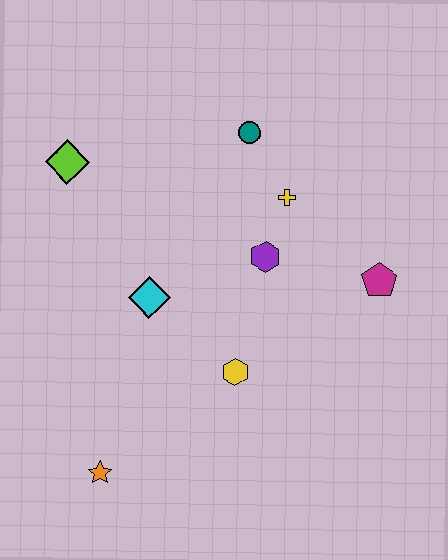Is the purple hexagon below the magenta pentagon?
No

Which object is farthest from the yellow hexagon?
The lime diamond is farthest from the yellow hexagon.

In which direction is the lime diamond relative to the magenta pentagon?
The lime diamond is to the left of the magenta pentagon.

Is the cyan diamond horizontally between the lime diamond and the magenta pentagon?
Yes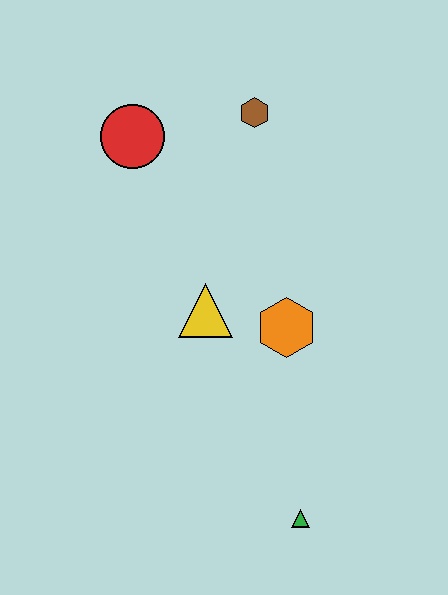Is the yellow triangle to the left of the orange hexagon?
Yes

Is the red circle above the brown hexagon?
No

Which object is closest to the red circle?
The brown hexagon is closest to the red circle.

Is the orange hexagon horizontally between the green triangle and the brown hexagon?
Yes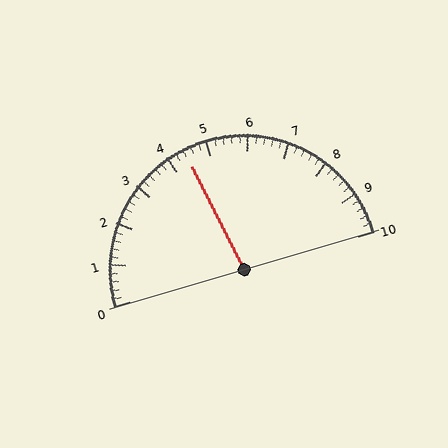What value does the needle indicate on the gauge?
The needle indicates approximately 4.4.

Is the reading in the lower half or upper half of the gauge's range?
The reading is in the lower half of the range (0 to 10).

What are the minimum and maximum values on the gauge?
The gauge ranges from 0 to 10.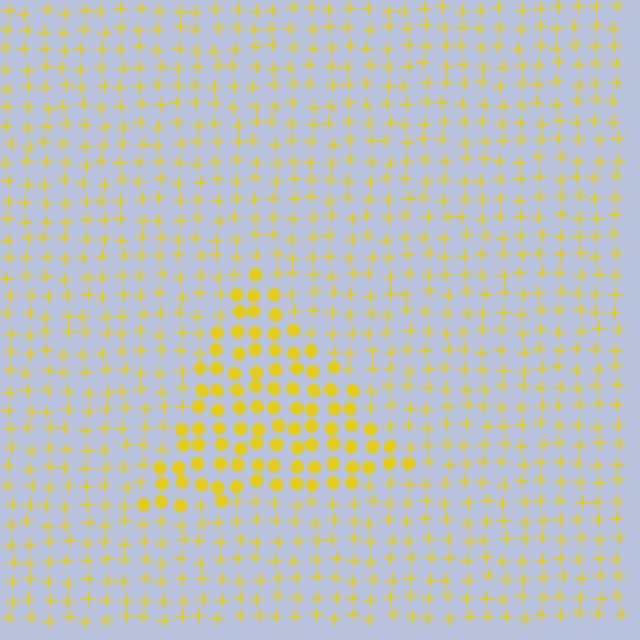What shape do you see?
I see a triangle.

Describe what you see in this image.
The image is filled with small yellow elements arranged in a uniform grid. A triangle-shaped region contains circles, while the surrounding area contains plus signs. The boundary is defined purely by the change in element shape.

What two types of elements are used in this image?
The image uses circles inside the triangle region and plus signs outside it.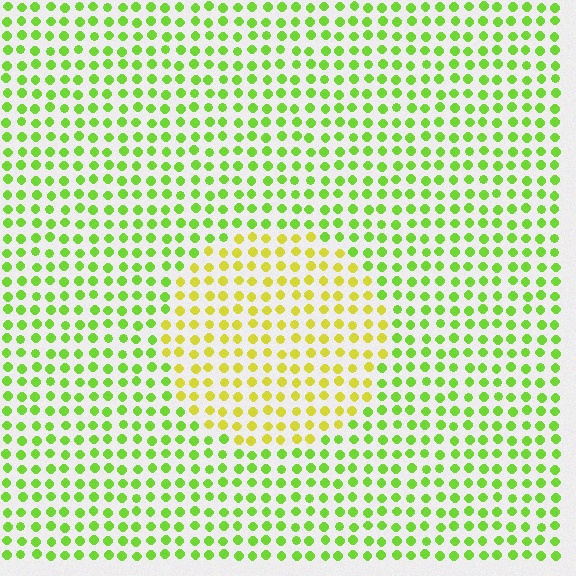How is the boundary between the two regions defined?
The boundary is defined purely by a slight shift in hue (about 37 degrees). Spacing, size, and orientation are identical on both sides.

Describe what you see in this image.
The image is filled with small lime elements in a uniform arrangement. A circle-shaped region is visible where the elements are tinted to a slightly different hue, forming a subtle color boundary.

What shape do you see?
I see a circle.